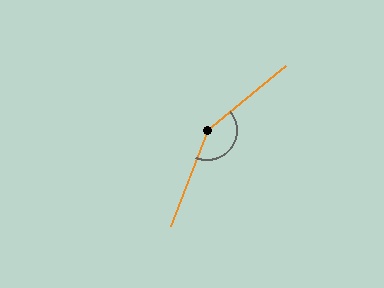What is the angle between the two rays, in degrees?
Approximately 150 degrees.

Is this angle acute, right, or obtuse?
It is obtuse.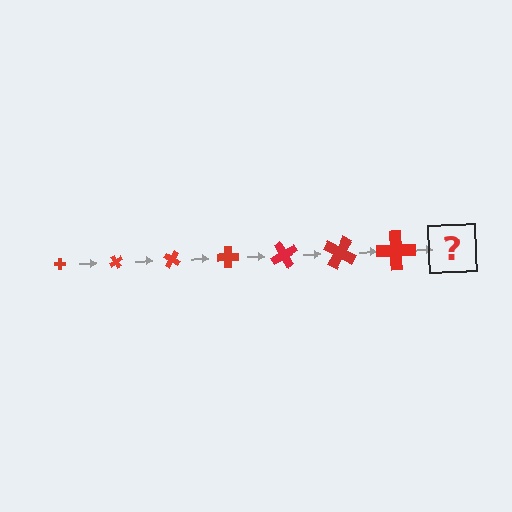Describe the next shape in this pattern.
It should be a cross, larger than the previous one and rotated 420 degrees from the start.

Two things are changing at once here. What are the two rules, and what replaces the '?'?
The two rules are that the cross grows larger each step and it rotates 60 degrees each step. The '?' should be a cross, larger than the previous one and rotated 420 degrees from the start.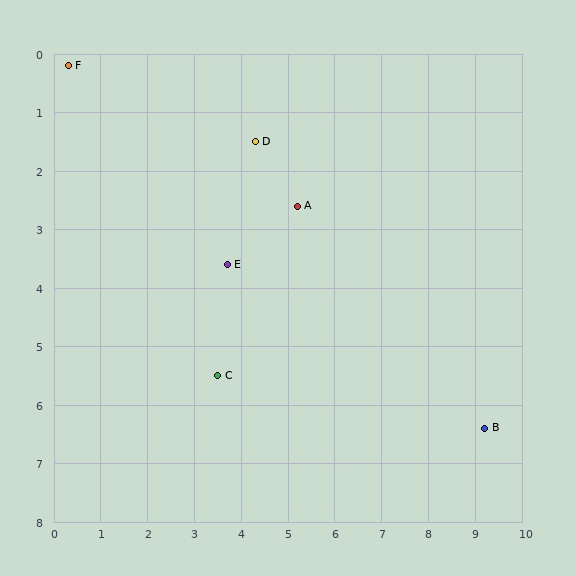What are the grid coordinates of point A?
Point A is at approximately (5.2, 2.6).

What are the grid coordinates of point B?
Point B is at approximately (9.2, 6.4).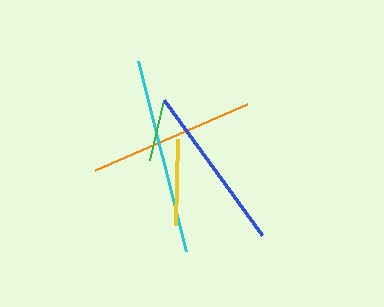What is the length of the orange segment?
The orange segment is approximately 165 pixels long.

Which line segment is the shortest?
The green line is the shortest at approximately 61 pixels.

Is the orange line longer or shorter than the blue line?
The blue line is longer than the orange line.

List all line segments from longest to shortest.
From longest to shortest: cyan, blue, orange, yellow, green.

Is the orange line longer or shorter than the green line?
The orange line is longer than the green line.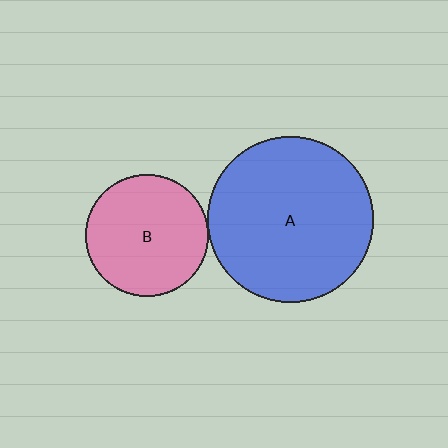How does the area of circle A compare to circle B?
Approximately 1.8 times.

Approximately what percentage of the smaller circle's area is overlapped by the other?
Approximately 5%.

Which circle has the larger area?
Circle A (blue).